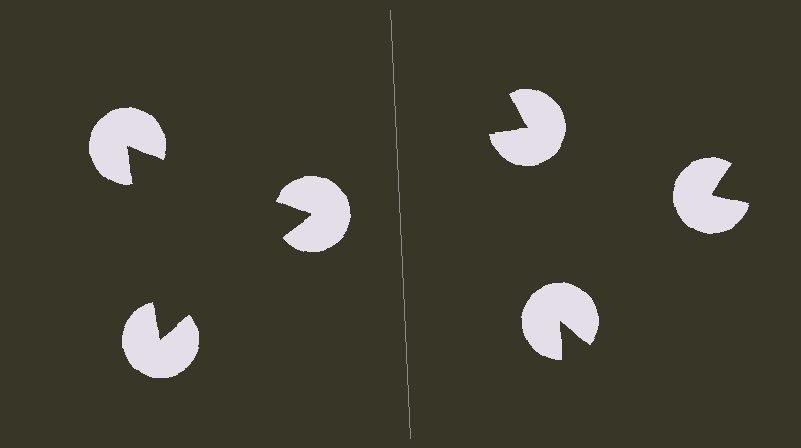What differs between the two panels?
The pac-man discs are positioned identically on both sides; only the wedge orientations differ. On the left they align to a triangle; on the right they are misaligned.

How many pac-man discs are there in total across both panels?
6 — 3 on each side.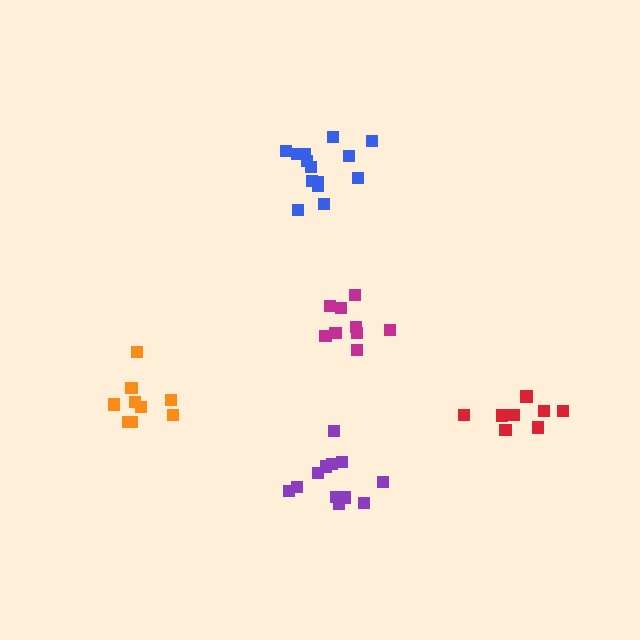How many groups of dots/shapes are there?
There are 5 groups.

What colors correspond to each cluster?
The clusters are colored: magenta, red, orange, blue, purple.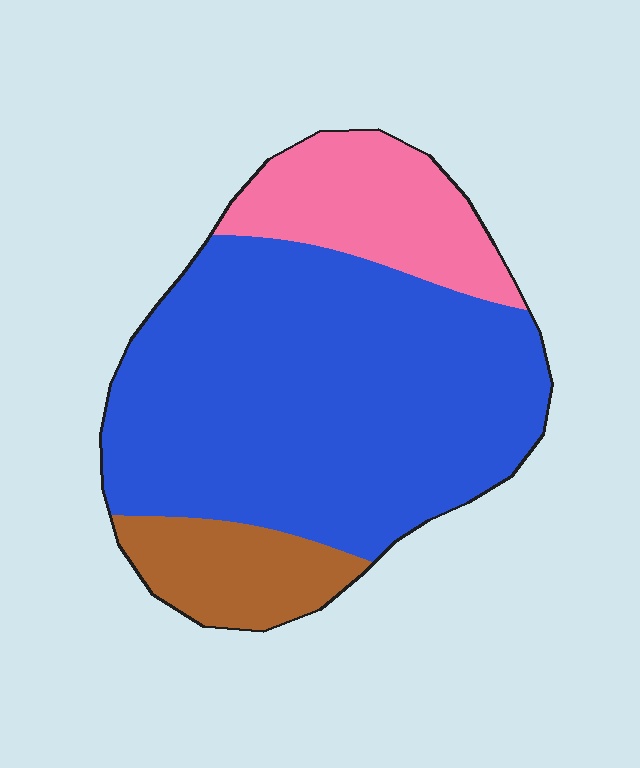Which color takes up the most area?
Blue, at roughly 70%.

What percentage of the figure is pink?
Pink takes up about one fifth (1/5) of the figure.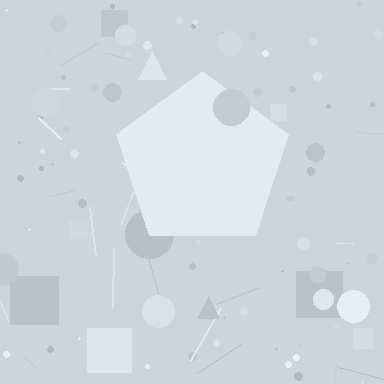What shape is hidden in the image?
A pentagon is hidden in the image.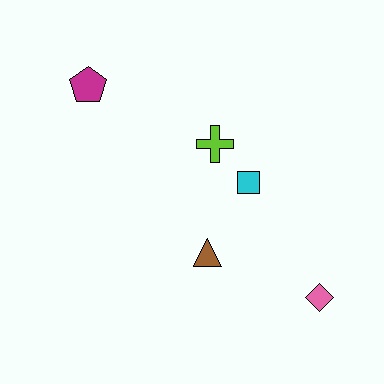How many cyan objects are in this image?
There is 1 cyan object.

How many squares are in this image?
There is 1 square.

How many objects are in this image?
There are 5 objects.